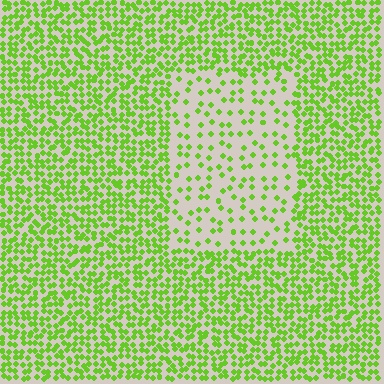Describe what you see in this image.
The image contains small lime elements arranged at two different densities. A rectangle-shaped region is visible where the elements are less densely packed than the surrounding area.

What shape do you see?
I see a rectangle.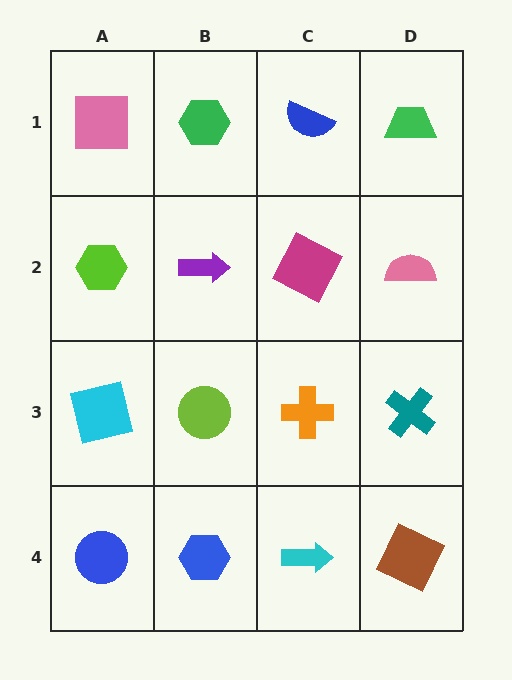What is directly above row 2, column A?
A pink square.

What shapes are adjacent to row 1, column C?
A magenta square (row 2, column C), a green hexagon (row 1, column B), a green trapezoid (row 1, column D).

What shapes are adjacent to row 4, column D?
A teal cross (row 3, column D), a cyan arrow (row 4, column C).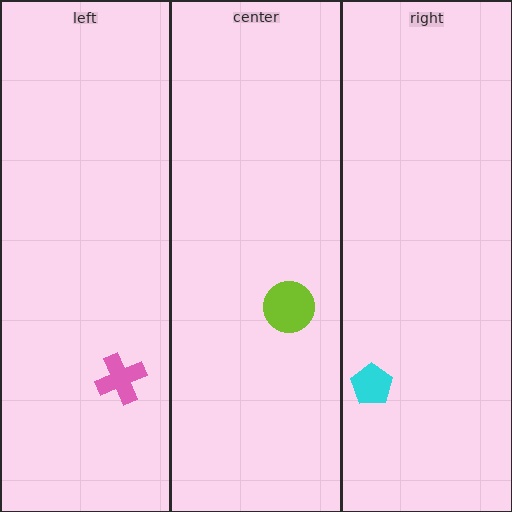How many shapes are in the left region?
1.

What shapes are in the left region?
The pink cross.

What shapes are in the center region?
The lime circle.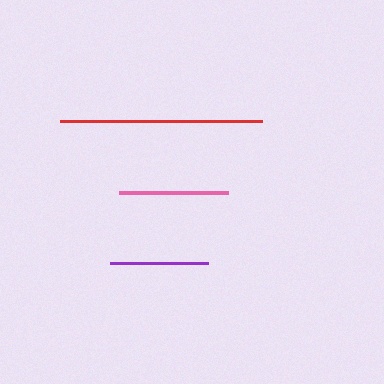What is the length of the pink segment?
The pink segment is approximately 109 pixels long.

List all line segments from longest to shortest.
From longest to shortest: red, pink, purple.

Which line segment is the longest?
The red line is the longest at approximately 202 pixels.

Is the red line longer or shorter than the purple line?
The red line is longer than the purple line.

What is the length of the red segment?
The red segment is approximately 202 pixels long.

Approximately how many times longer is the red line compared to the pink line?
The red line is approximately 1.9 times the length of the pink line.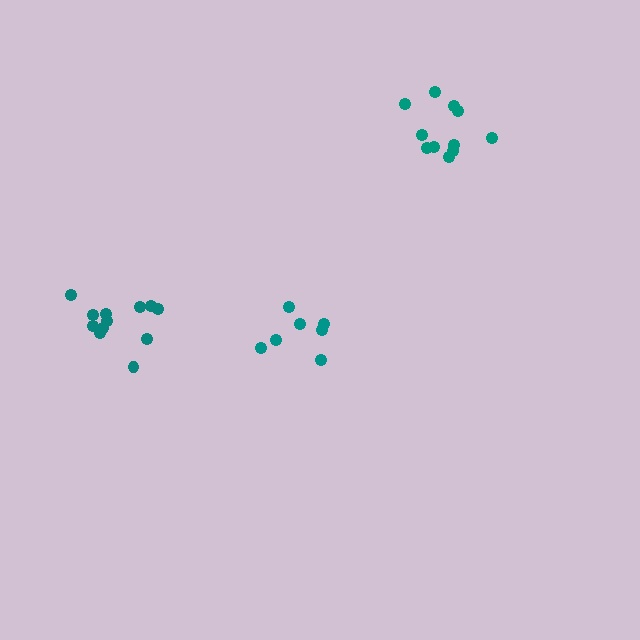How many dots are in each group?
Group 1: 7 dots, Group 2: 12 dots, Group 3: 11 dots (30 total).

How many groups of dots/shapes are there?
There are 3 groups.